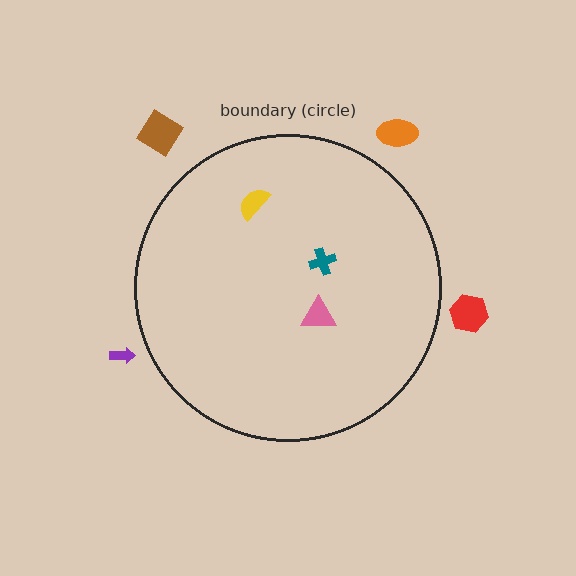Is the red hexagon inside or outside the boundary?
Outside.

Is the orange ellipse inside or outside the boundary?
Outside.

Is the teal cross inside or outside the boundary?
Inside.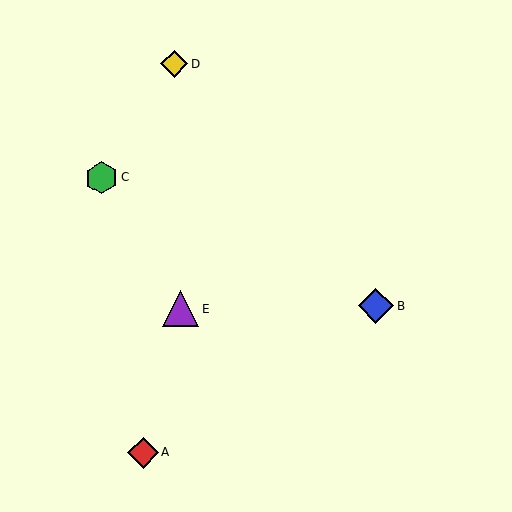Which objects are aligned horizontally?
Objects B, E are aligned horizontally.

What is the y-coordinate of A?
Object A is at y≈453.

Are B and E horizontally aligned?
Yes, both are at y≈306.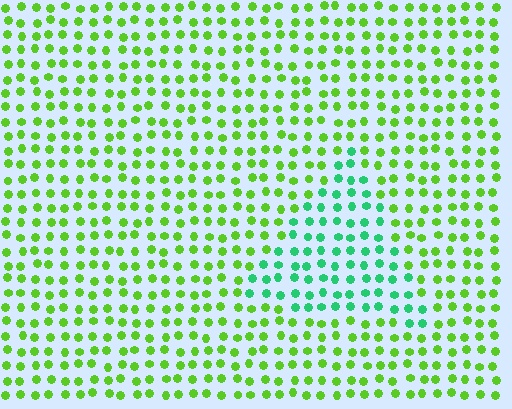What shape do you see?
I see a triangle.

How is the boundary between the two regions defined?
The boundary is defined purely by a slight shift in hue (about 46 degrees). Spacing, size, and orientation are identical on both sides.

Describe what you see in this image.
The image is filled with small lime elements in a uniform arrangement. A triangle-shaped region is visible where the elements are tinted to a slightly different hue, forming a subtle color boundary.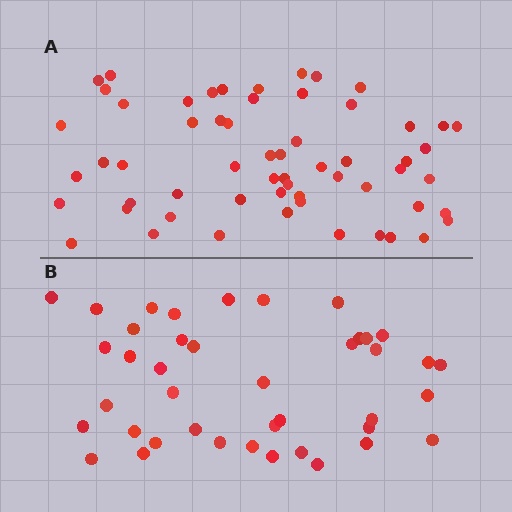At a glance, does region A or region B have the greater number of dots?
Region A (the top region) has more dots.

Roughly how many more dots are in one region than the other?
Region A has approximately 20 more dots than region B.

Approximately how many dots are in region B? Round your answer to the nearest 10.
About 40 dots. (The exact count is 41, which rounds to 40.)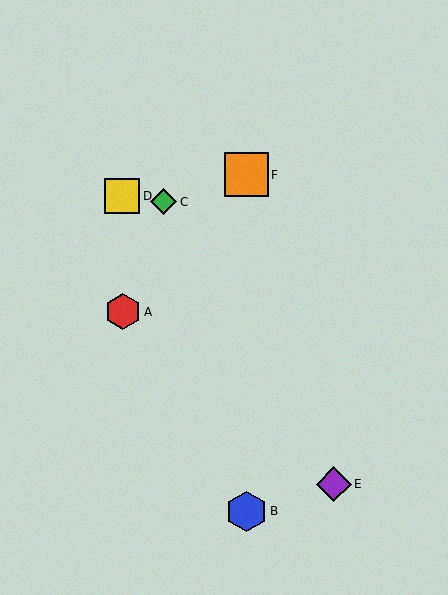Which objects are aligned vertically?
Objects B, F are aligned vertically.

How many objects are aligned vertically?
2 objects (B, F) are aligned vertically.